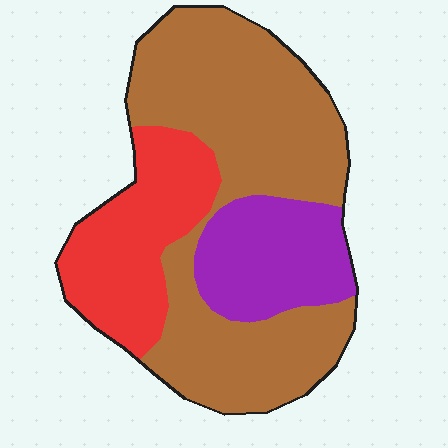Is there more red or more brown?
Brown.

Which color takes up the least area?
Purple, at roughly 20%.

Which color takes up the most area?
Brown, at roughly 55%.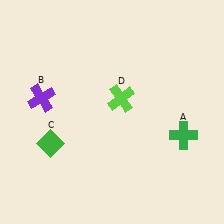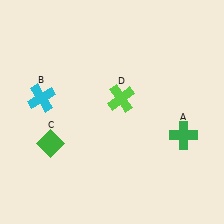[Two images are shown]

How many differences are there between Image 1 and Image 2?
There is 1 difference between the two images.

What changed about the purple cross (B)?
In Image 1, B is purple. In Image 2, it changed to cyan.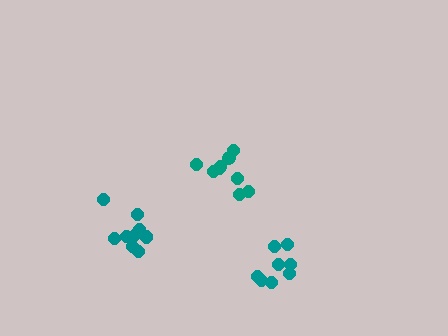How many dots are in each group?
Group 1: 10 dots, Group 2: 9 dots, Group 3: 8 dots (27 total).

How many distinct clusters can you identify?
There are 3 distinct clusters.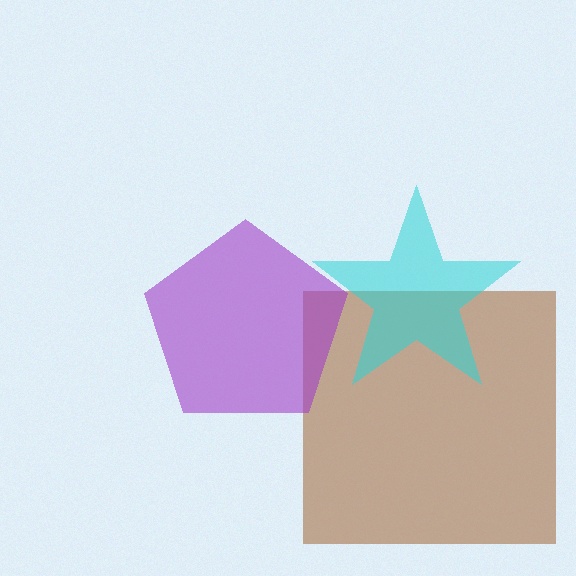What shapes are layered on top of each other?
The layered shapes are: a brown square, a purple pentagon, a cyan star.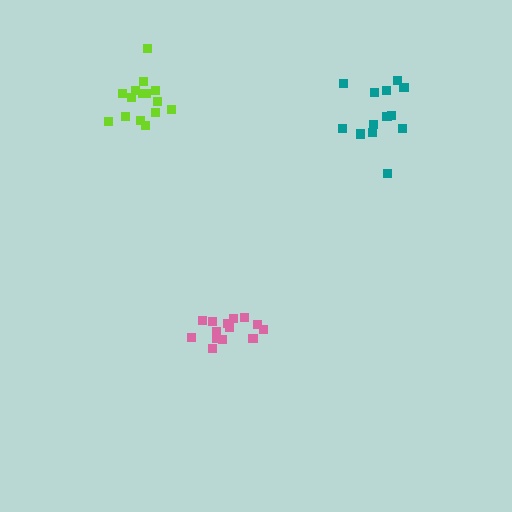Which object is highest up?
The lime cluster is topmost.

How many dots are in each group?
Group 1: 13 dots, Group 2: 15 dots, Group 3: 14 dots (42 total).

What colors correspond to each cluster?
The clusters are colored: teal, lime, pink.